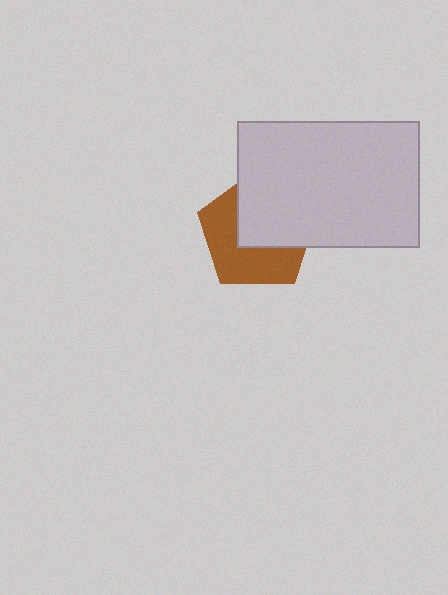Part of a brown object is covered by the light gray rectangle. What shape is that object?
It is a pentagon.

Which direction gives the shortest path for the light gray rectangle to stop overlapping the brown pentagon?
Moving toward the upper-right gives the shortest separation.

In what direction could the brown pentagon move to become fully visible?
The brown pentagon could move toward the lower-left. That would shift it out from behind the light gray rectangle entirely.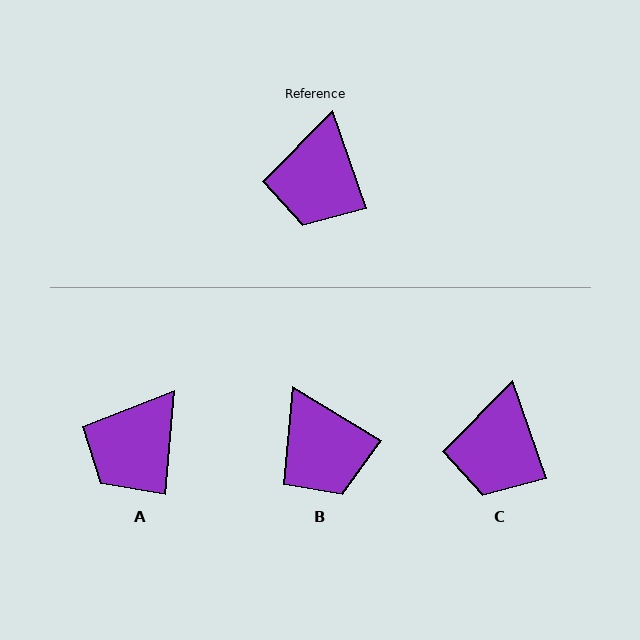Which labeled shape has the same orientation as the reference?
C.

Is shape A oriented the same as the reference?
No, it is off by about 24 degrees.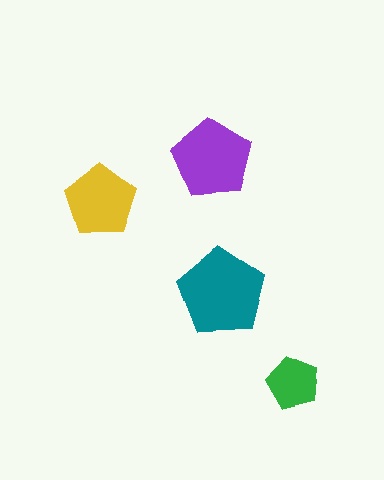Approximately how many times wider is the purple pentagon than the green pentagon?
About 1.5 times wider.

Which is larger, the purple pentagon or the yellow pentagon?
The purple one.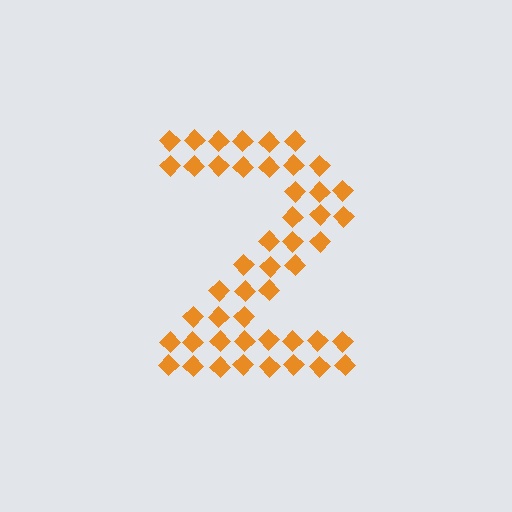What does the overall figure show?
The overall figure shows the digit 2.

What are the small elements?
The small elements are diamonds.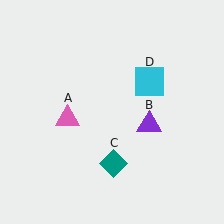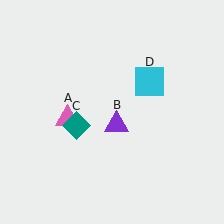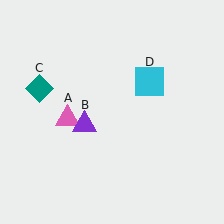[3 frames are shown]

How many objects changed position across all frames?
2 objects changed position: purple triangle (object B), teal diamond (object C).